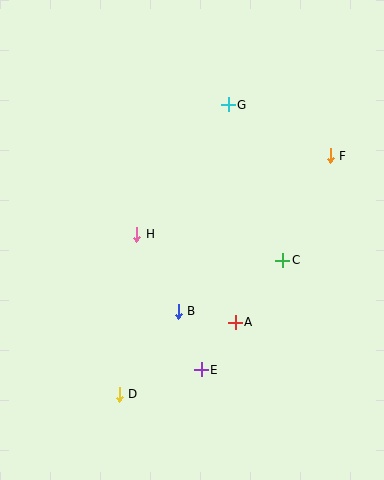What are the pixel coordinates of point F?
Point F is at (330, 156).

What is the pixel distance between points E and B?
The distance between E and B is 62 pixels.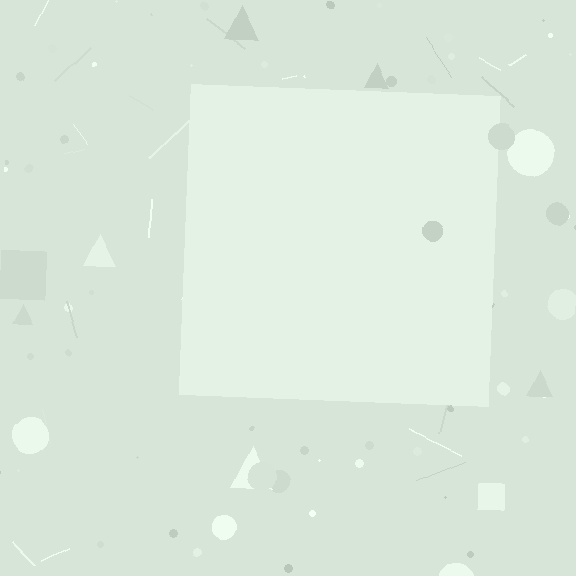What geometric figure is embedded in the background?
A square is embedded in the background.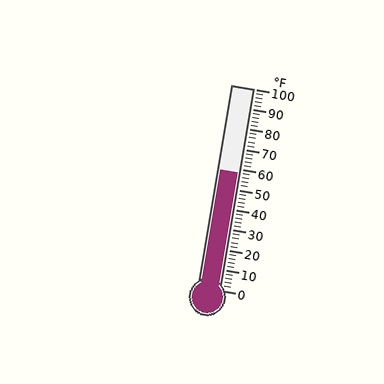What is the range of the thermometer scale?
The thermometer scale ranges from 0°F to 100°F.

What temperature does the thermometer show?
The thermometer shows approximately 58°F.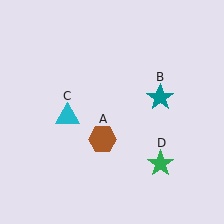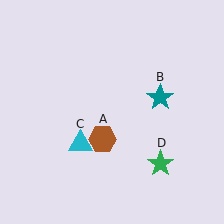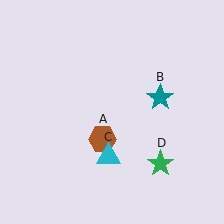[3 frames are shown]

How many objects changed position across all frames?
1 object changed position: cyan triangle (object C).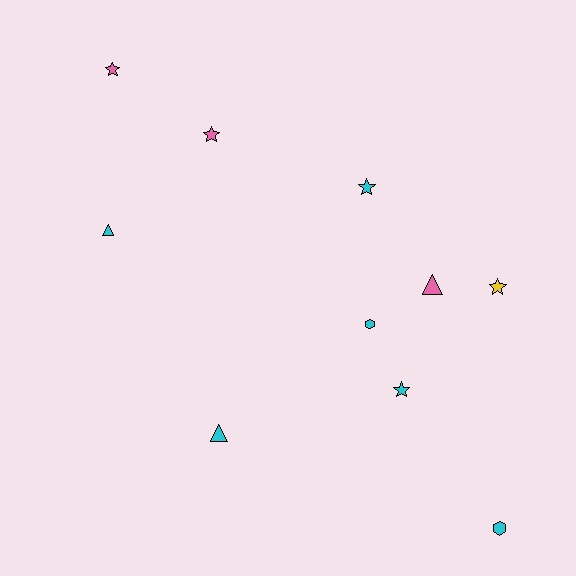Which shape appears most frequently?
Star, with 5 objects.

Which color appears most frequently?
Cyan, with 6 objects.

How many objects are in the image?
There are 10 objects.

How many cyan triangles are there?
There are 2 cyan triangles.